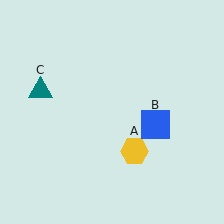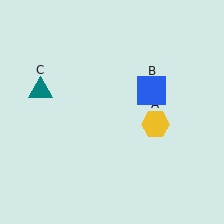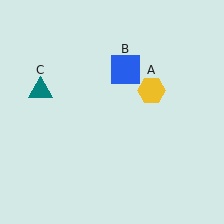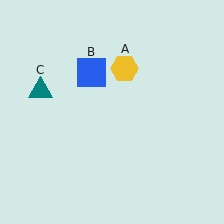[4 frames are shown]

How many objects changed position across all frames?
2 objects changed position: yellow hexagon (object A), blue square (object B).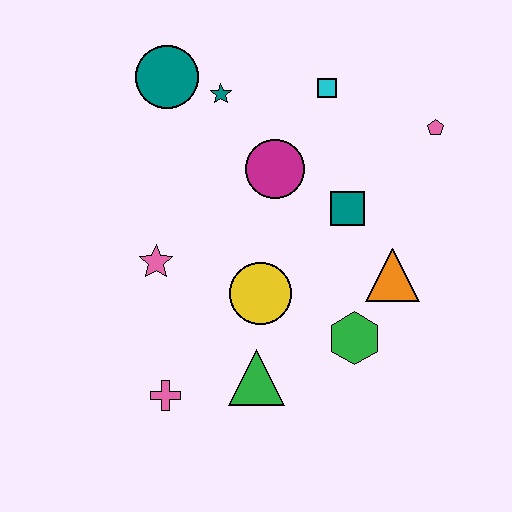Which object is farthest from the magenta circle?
The pink cross is farthest from the magenta circle.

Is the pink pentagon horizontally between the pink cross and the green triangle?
No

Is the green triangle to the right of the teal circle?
Yes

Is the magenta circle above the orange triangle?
Yes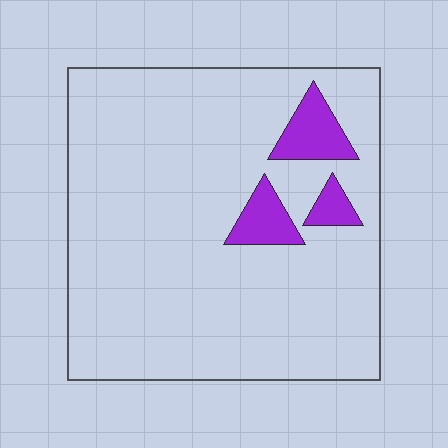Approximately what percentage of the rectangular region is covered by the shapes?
Approximately 10%.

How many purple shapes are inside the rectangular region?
3.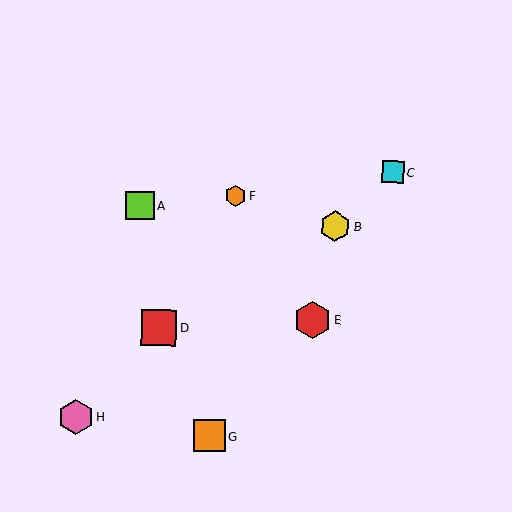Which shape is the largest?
The red hexagon (labeled E) is the largest.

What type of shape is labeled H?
Shape H is a pink hexagon.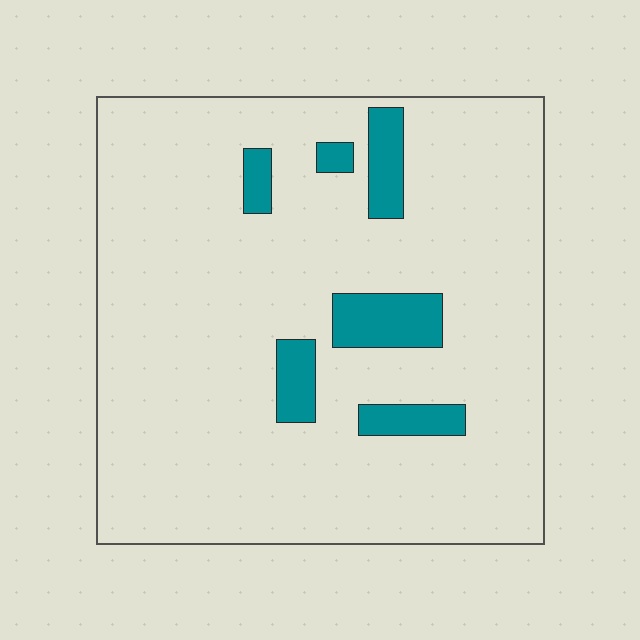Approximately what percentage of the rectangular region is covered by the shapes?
Approximately 10%.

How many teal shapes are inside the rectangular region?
6.